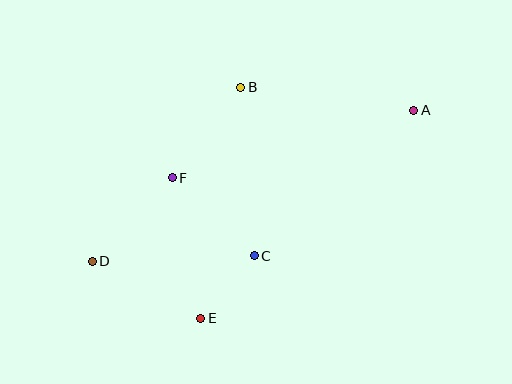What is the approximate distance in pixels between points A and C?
The distance between A and C is approximately 216 pixels.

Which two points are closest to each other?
Points C and E are closest to each other.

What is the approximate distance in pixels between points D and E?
The distance between D and E is approximately 123 pixels.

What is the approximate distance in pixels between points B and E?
The distance between B and E is approximately 235 pixels.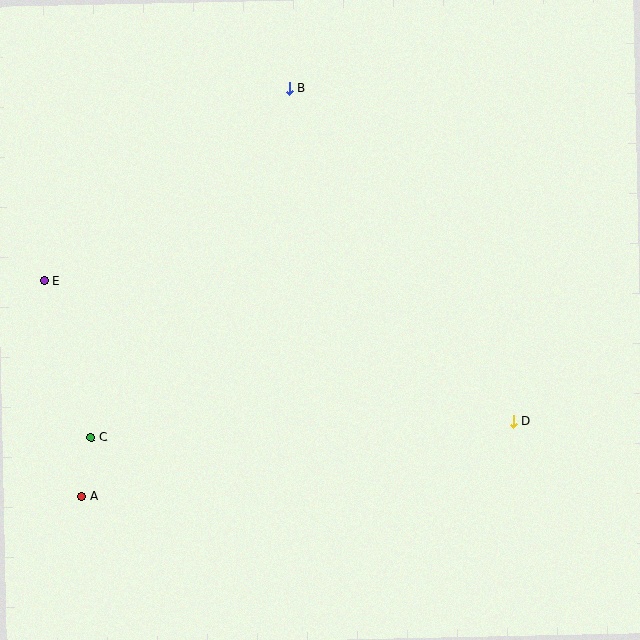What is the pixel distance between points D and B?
The distance between D and B is 401 pixels.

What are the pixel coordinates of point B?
Point B is at (289, 88).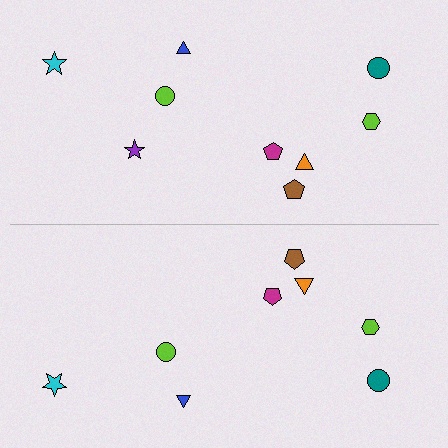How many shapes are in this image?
There are 17 shapes in this image.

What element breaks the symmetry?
A purple star is missing from the bottom side.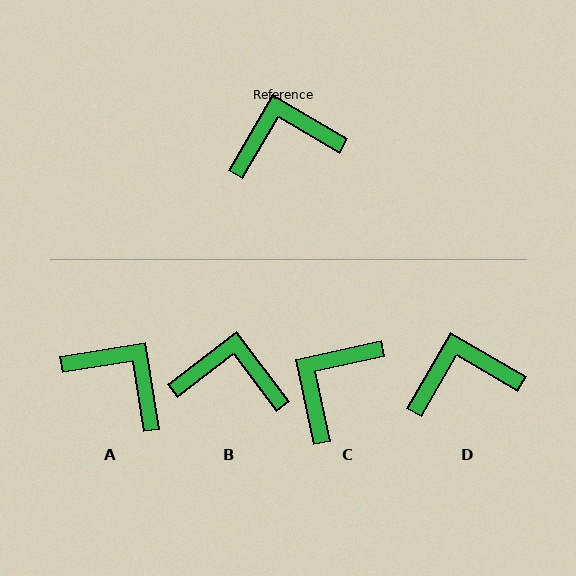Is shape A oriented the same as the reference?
No, it is off by about 51 degrees.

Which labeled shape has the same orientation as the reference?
D.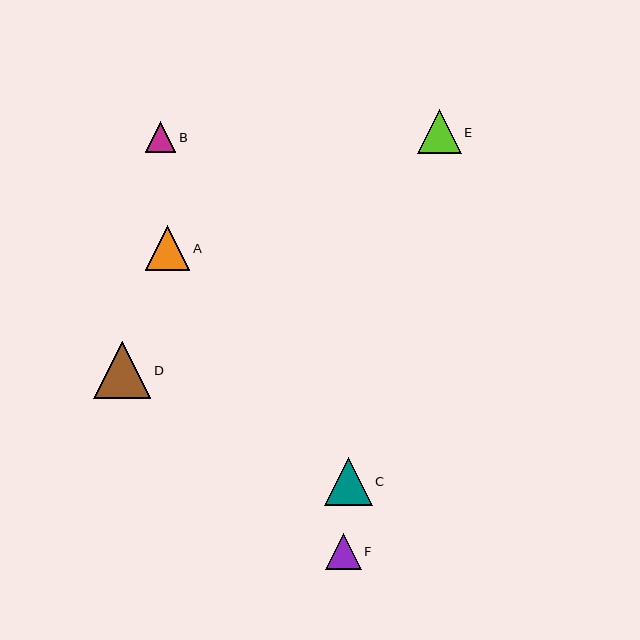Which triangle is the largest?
Triangle D is the largest with a size of approximately 57 pixels.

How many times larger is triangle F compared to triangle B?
Triangle F is approximately 1.2 times the size of triangle B.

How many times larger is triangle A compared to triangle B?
Triangle A is approximately 1.5 times the size of triangle B.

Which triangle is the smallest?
Triangle B is the smallest with a size of approximately 30 pixels.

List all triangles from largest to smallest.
From largest to smallest: D, C, A, E, F, B.